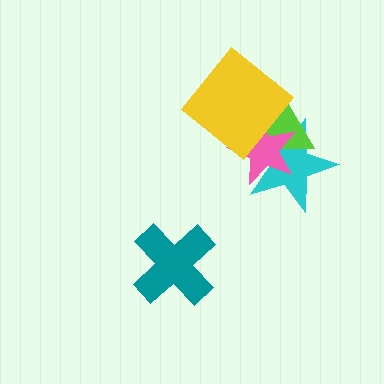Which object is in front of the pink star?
The yellow diamond is in front of the pink star.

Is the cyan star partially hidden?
Yes, it is partially covered by another shape.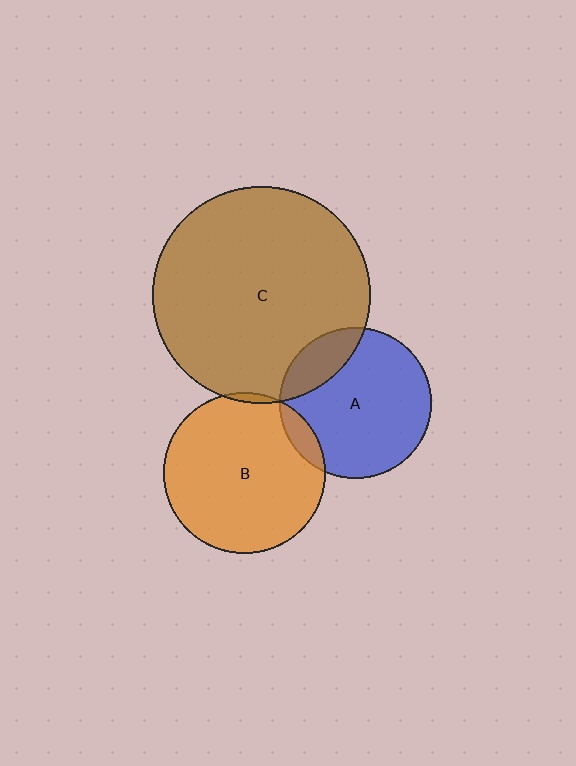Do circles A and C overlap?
Yes.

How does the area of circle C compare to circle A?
Approximately 2.0 times.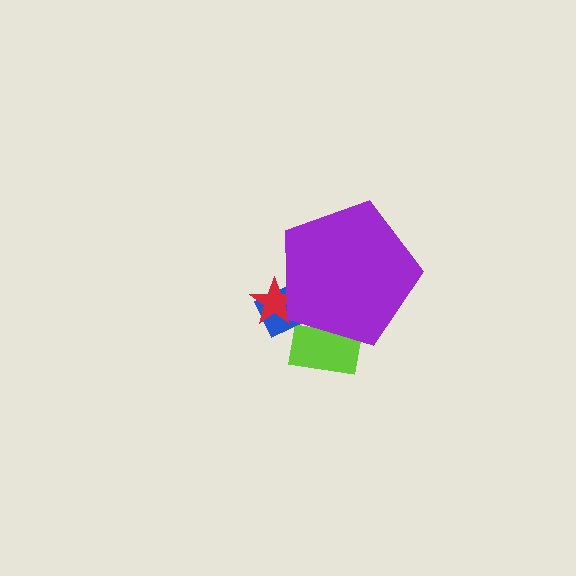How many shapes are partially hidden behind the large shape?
3 shapes are partially hidden.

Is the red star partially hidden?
Yes, the red star is partially hidden behind the purple pentagon.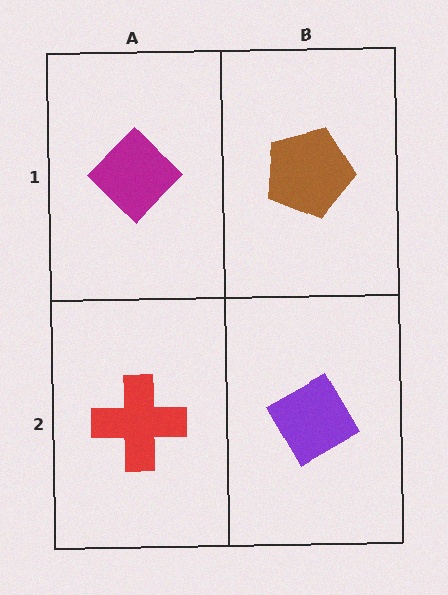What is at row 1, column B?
A brown pentagon.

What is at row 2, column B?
A purple diamond.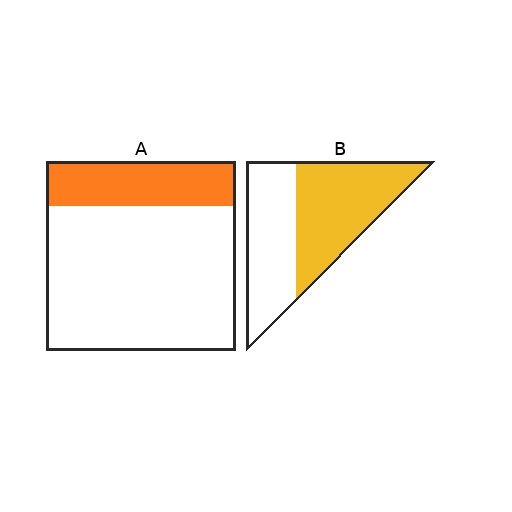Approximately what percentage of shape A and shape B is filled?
A is approximately 25% and B is approximately 55%.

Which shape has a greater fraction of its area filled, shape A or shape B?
Shape B.